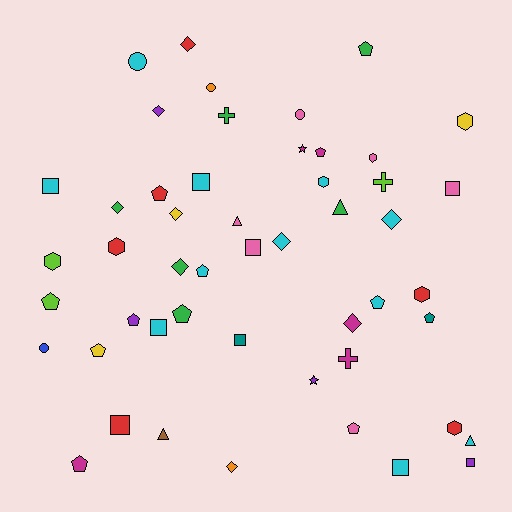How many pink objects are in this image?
There are 6 pink objects.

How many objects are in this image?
There are 50 objects.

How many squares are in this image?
There are 9 squares.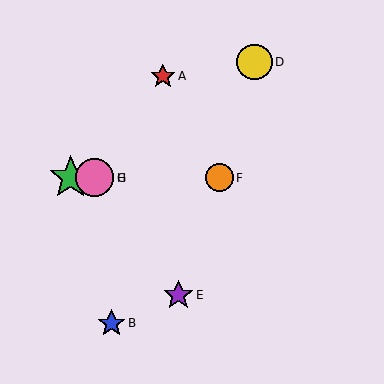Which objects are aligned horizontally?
Objects C, F, G, H are aligned horizontally.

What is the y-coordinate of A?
Object A is at y≈76.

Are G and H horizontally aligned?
Yes, both are at y≈178.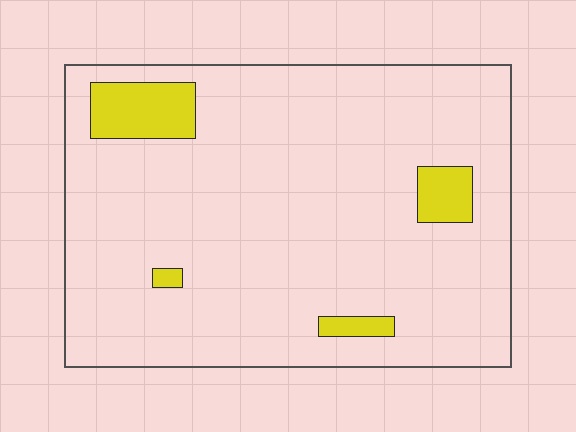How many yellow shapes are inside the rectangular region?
4.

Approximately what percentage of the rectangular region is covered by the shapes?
Approximately 10%.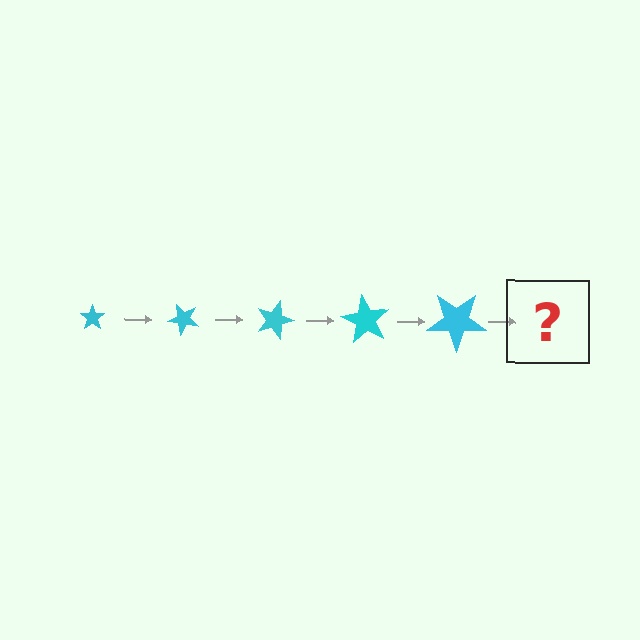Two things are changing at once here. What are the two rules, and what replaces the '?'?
The two rules are that the star grows larger each step and it rotates 45 degrees each step. The '?' should be a star, larger than the previous one and rotated 225 degrees from the start.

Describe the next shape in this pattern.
It should be a star, larger than the previous one and rotated 225 degrees from the start.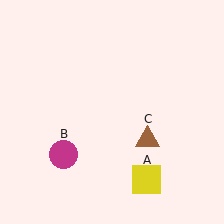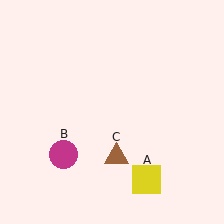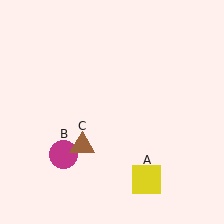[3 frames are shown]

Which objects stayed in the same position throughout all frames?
Yellow square (object A) and magenta circle (object B) remained stationary.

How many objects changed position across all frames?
1 object changed position: brown triangle (object C).